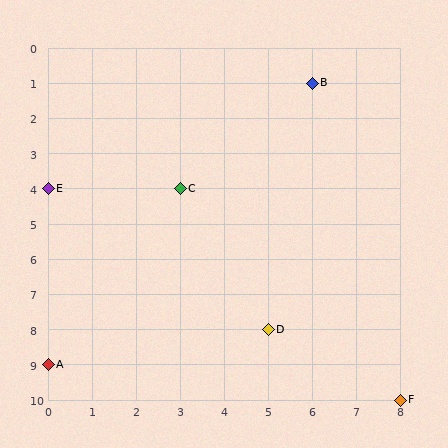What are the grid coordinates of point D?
Point D is at grid coordinates (5, 8).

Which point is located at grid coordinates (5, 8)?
Point D is at (5, 8).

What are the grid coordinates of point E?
Point E is at grid coordinates (0, 4).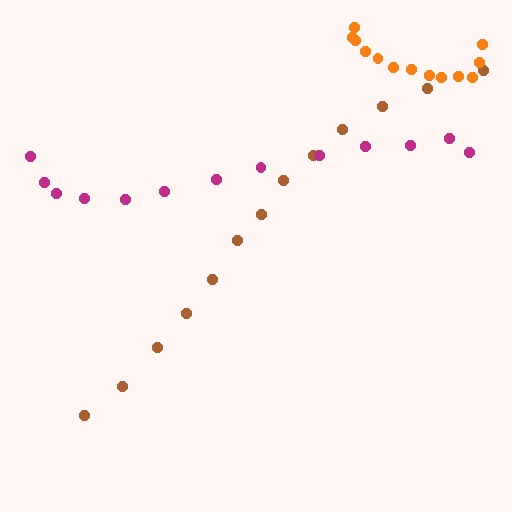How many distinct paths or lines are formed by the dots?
There are 3 distinct paths.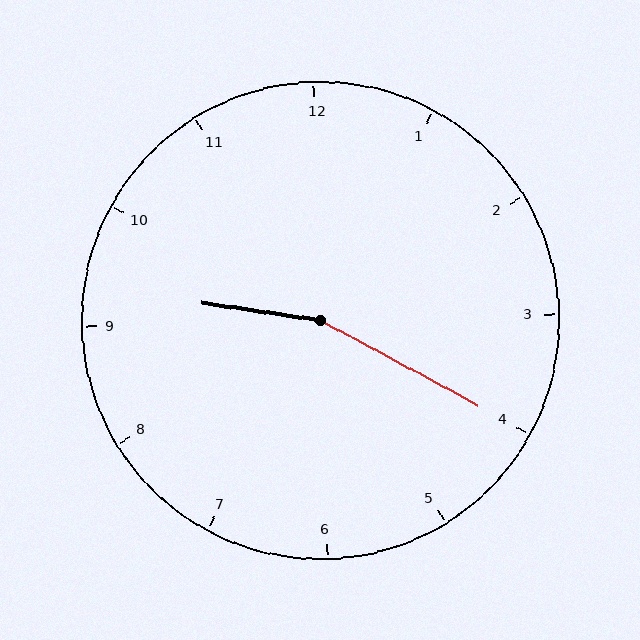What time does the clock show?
9:20.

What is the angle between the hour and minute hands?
Approximately 160 degrees.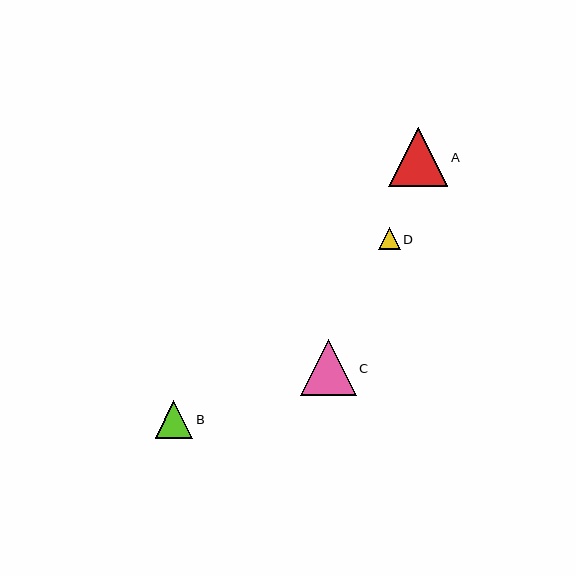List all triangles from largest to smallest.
From largest to smallest: A, C, B, D.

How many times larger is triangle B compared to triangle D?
Triangle B is approximately 1.8 times the size of triangle D.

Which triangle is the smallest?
Triangle D is the smallest with a size of approximately 21 pixels.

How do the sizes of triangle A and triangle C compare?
Triangle A and triangle C are approximately the same size.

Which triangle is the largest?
Triangle A is the largest with a size of approximately 59 pixels.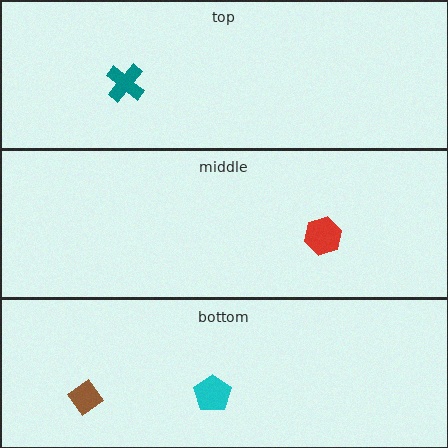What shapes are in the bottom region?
The cyan pentagon, the brown diamond.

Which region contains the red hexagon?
The middle region.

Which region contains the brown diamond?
The bottom region.